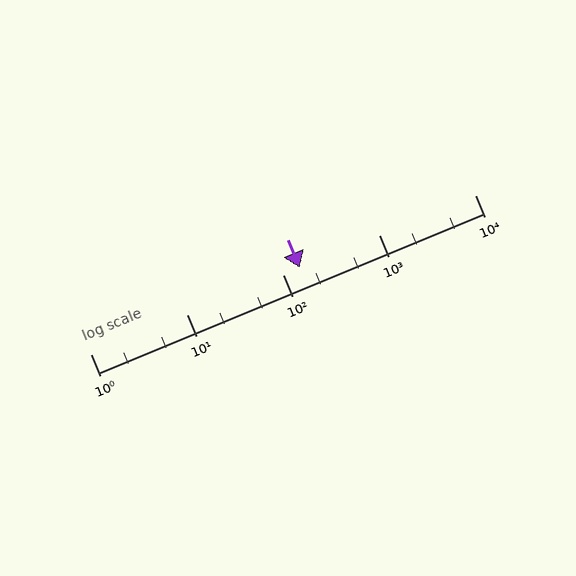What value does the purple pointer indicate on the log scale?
The pointer indicates approximately 150.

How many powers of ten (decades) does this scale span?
The scale spans 4 decades, from 1 to 10000.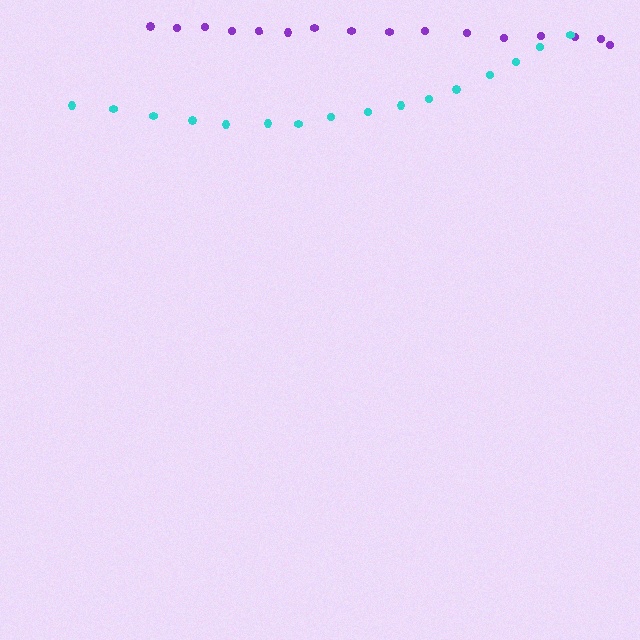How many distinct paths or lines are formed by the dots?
There are 2 distinct paths.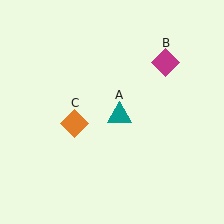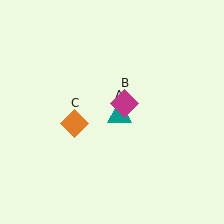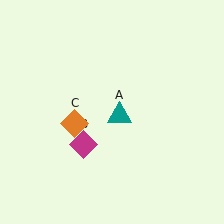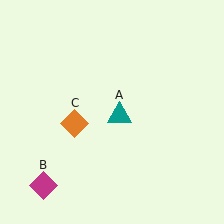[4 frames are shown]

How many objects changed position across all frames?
1 object changed position: magenta diamond (object B).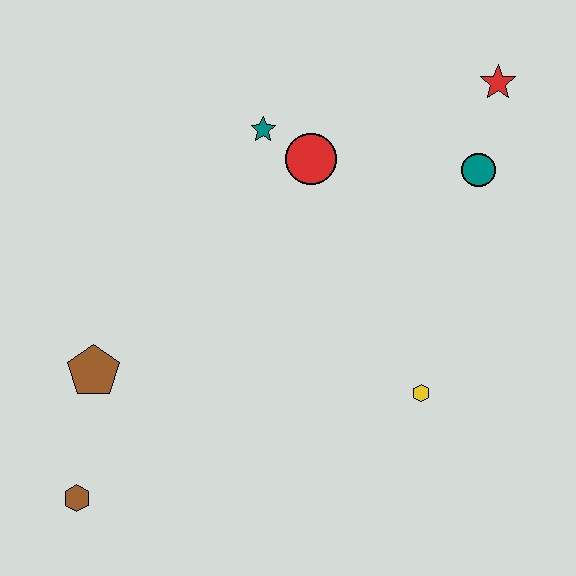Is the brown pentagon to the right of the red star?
No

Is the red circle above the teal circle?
Yes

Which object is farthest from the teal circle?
The brown hexagon is farthest from the teal circle.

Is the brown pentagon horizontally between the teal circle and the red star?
No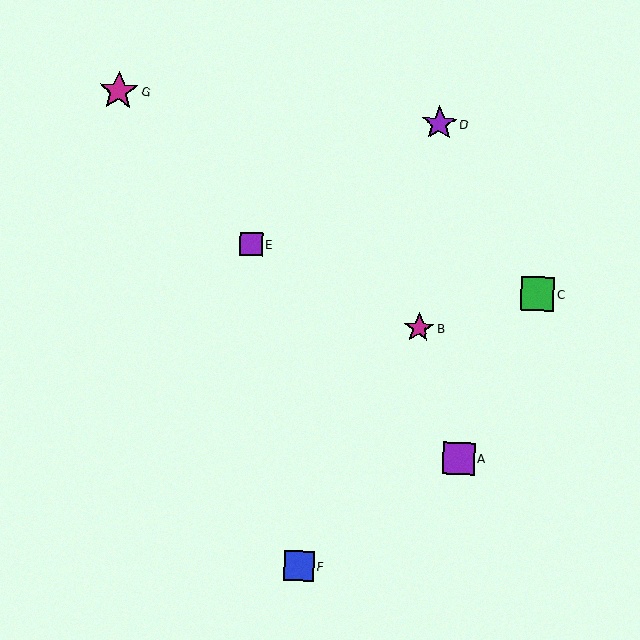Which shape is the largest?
The magenta star (labeled G) is the largest.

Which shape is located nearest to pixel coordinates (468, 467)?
The purple square (labeled A) at (458, 458) is nearest to that location.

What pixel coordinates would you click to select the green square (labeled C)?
Click at (538, 294) to select the green square C.